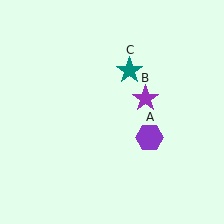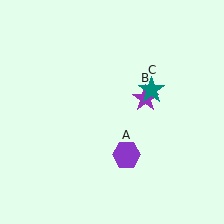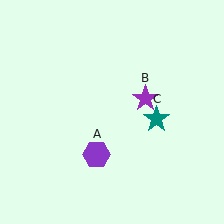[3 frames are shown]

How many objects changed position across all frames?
2 objects changed position: purple hexagon (object A), teal star (object C).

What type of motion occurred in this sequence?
The purple hexagon (object A), teal star (object C) rotated clockwise around the center of the scene.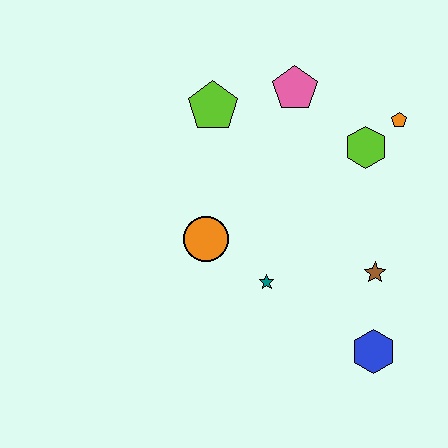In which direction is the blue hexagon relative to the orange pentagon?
The blue hexagon is below the orange pentagon.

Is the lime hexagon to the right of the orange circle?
Yes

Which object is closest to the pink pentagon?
The lime pentagon is closest to the pink pentagon.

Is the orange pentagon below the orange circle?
No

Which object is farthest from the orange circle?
The orange pentagon is farthest from the orange circle.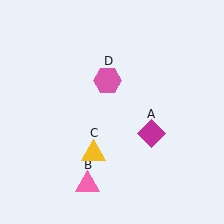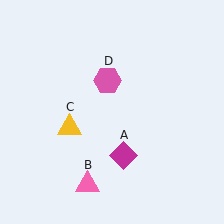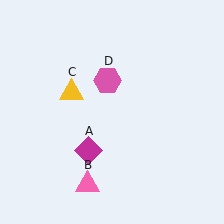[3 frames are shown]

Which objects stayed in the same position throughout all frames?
Pink triangle (object B) and pink hexagon (object D) remained stationary.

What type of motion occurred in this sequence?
The magenta diamond (object A), yellow triangle (object C) rotated clockwise around the center of the scene.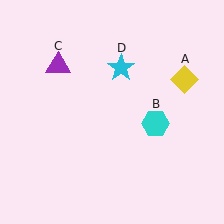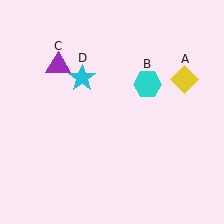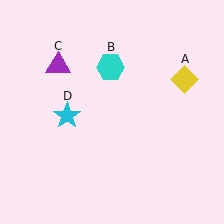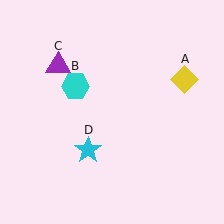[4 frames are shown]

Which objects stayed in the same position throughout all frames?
Yellow diamond (object A) and purple triangle (object C) remained stationary.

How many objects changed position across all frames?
2 objects changed position: cyan hexagon (object B), cyan star (object D).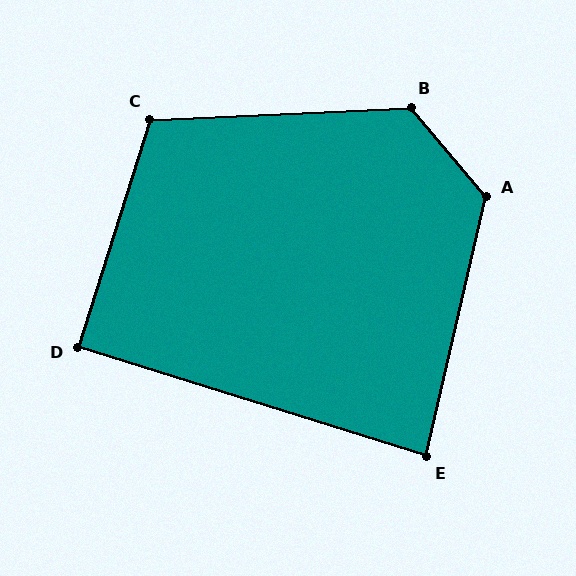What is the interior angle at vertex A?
Approximately 127 degrees (obtuse).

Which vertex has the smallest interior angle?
E, at approximately 86 degrees.